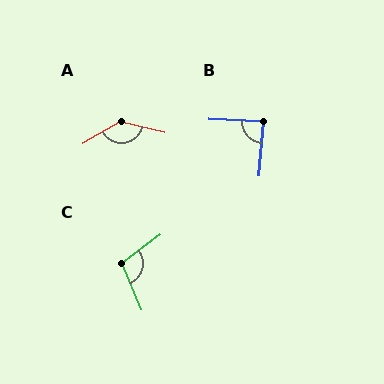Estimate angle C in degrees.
Approximately 104 degrees.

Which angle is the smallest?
B, at approximately 87 degrees.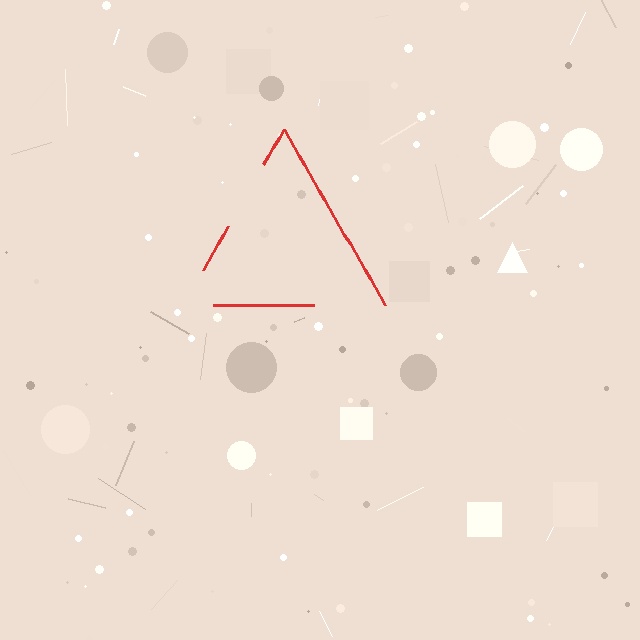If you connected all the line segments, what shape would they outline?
They would outline a triangle.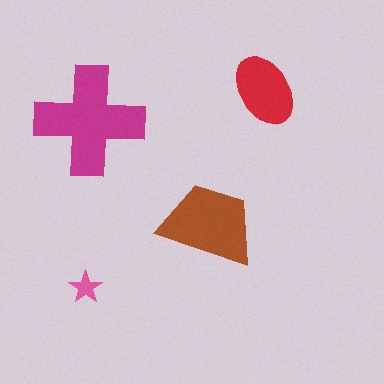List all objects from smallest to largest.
The pink star, the red ellipse, the brown trapezoid, the magenta cross.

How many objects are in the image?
There are 4 objects in the image.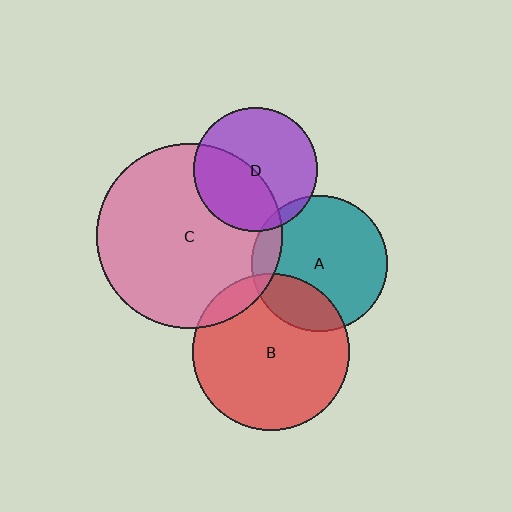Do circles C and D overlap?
Yes.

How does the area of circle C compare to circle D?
Approximately 2.2 times.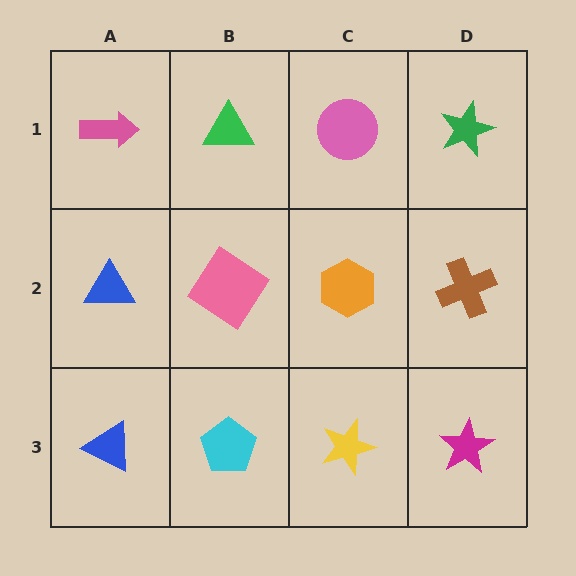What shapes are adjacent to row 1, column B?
A pink diamond (row 2, column B), a pink arrow (row 1, column A), a pink circle (row 1, column C).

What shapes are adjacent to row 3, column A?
A blue triangle (row 2, column A), a cyan pentagon (row 3, column B).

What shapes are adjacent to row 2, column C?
A pink circle (row 1, column C), a yellow star (row 3, column C), a pink diamond (row 2, column B), a brown cross (row 2, column D).